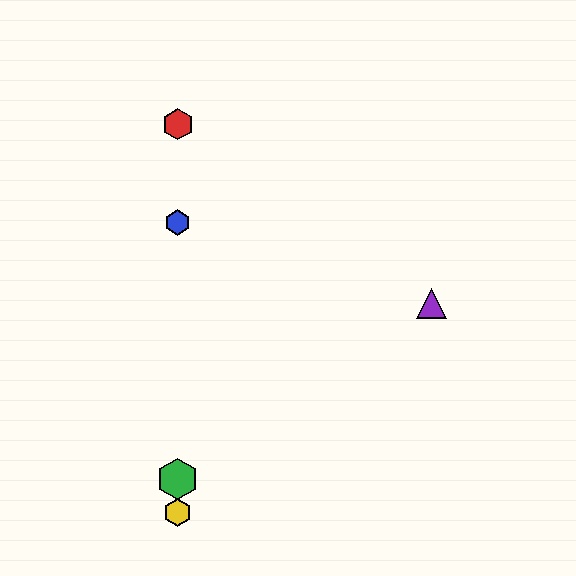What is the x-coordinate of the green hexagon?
The green hexagon is at x≈178.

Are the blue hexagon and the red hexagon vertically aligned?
Yes, both are at x≈178.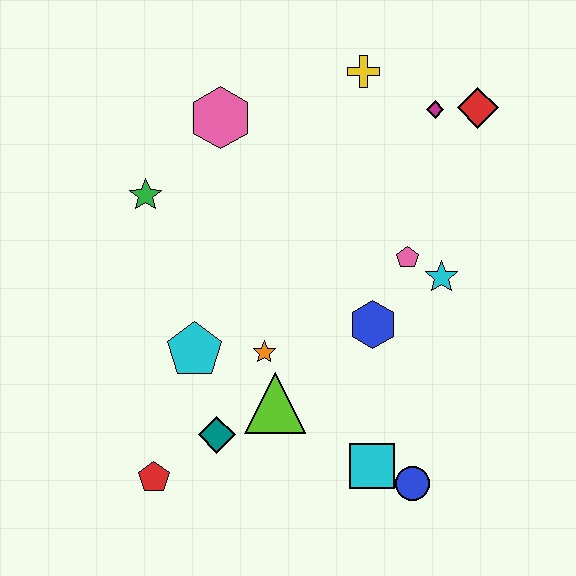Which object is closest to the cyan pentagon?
The orange star is closest to the cyan pentagon.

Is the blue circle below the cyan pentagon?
Yes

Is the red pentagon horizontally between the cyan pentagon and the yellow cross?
No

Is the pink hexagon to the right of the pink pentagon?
No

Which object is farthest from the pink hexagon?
The blue circle is farthest from the pink hexagon.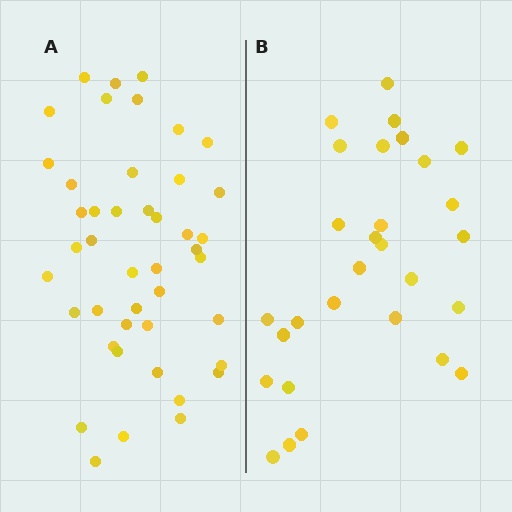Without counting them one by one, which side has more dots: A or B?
Region A (the left region) has more dots.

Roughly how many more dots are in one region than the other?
Region A has approximately 15 more dots than region B.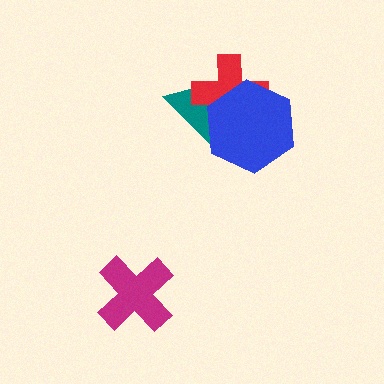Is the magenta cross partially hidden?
No, no other shape covers it.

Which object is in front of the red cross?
The blue hexagon is in front of the red cross.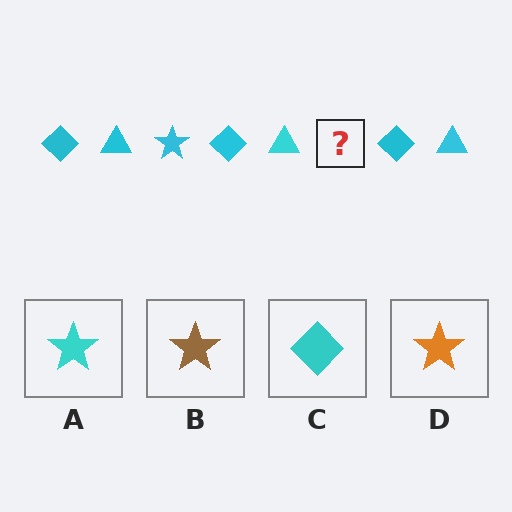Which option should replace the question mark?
Option A.